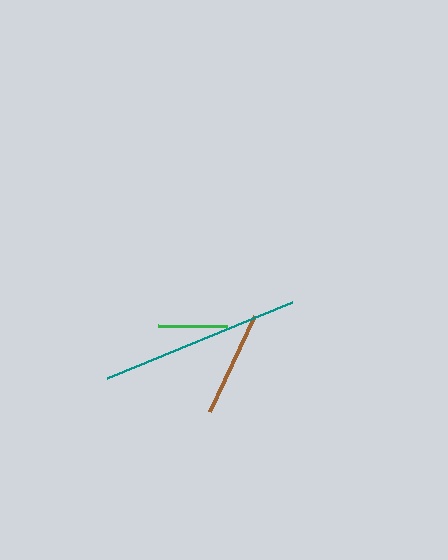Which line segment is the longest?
The teal line is the longest at approximately 200 pixels.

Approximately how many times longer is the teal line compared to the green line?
The teal line is approximately 2.9 times the length of the green line.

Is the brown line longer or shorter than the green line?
The brown line is longer than the green line.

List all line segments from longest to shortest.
From longest to shortest: teal, brown, green.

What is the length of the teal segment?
The teal segment is approximately 200 pixels long.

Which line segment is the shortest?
The green line is the shortest at approximately 69 pixels.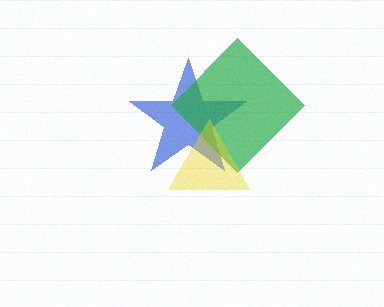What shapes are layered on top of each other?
The layered shapes are: a blue star, a green diamond, a yellow triangle.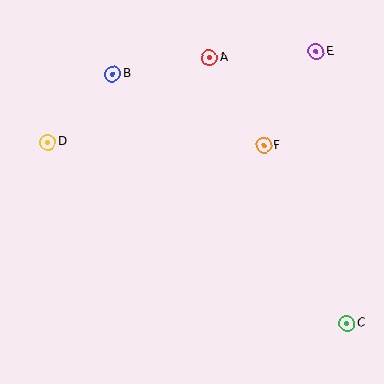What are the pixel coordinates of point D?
Point D is at (48, 142).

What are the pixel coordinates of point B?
Point B is at (113, 74).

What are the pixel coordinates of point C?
Point C is at (347, 323).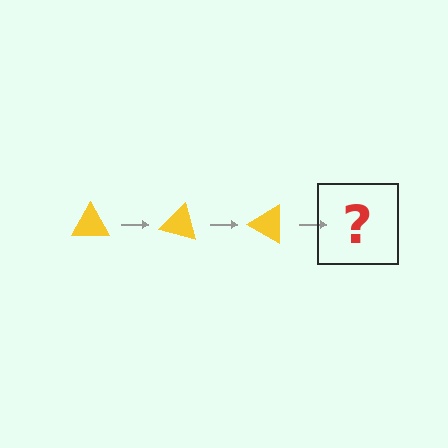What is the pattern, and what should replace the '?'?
The pattern is that the triangle rotates 15 degrees each step. The '?' should be a yellow triangle rotated 45 degrees.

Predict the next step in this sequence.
The next step is a yellow triangle rotated 45 degrees.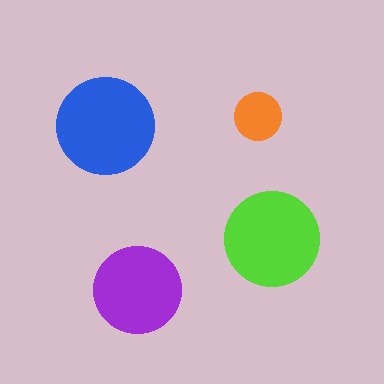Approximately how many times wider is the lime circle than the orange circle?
About 2 times wider.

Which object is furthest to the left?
The blue circle is leftmost.